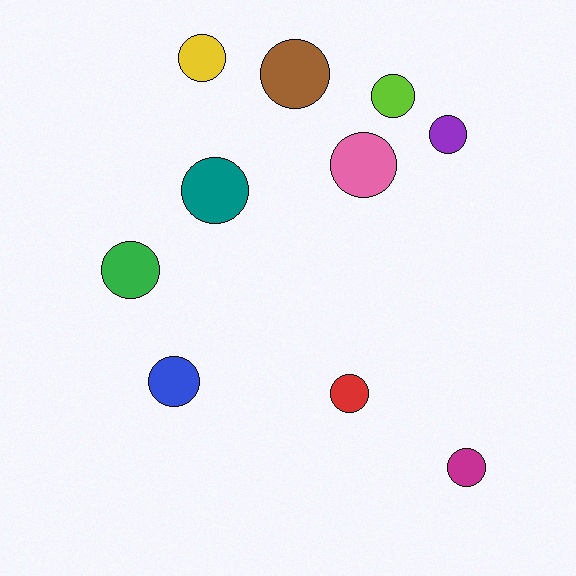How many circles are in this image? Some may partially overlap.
There are 10 circles.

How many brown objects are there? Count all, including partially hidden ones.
There is 1 brown object.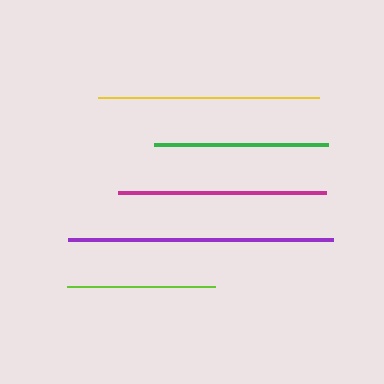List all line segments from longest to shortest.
From longest to shortest: purple, yellow, magenta, green, lime.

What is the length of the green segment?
The green segment is approximately 174 pixels long.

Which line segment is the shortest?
The lime line is the shortest at approximately 148 pixels.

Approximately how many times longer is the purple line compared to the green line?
The purple line is approximately 1.5 times the length of the green line.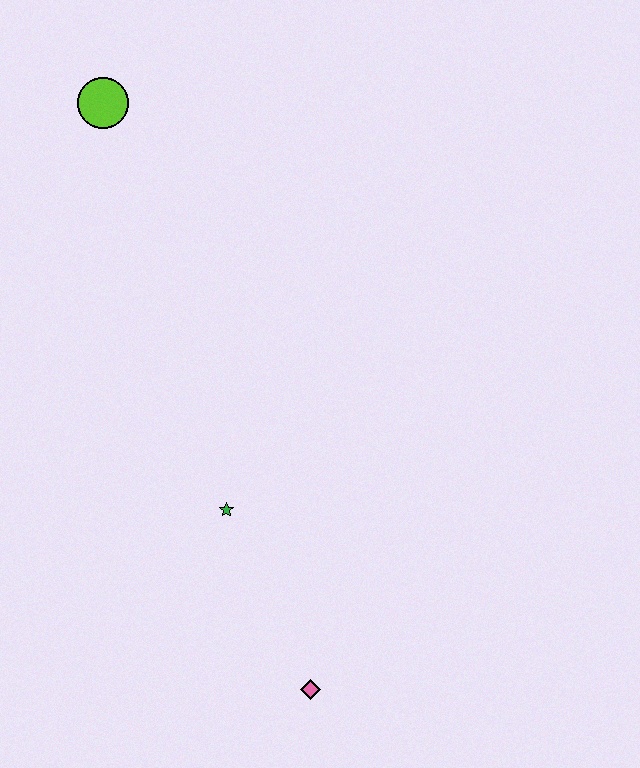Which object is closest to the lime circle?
The green star is closest to the lime circle.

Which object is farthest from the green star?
The lime circle is farthest from the green star.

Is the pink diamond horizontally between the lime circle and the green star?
No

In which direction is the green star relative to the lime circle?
The green star is below the lime circle.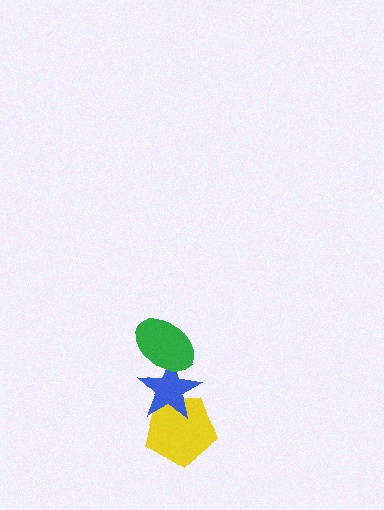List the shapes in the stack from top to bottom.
From top to bottom: the green ellipse, the blue star, the yellow pentagon.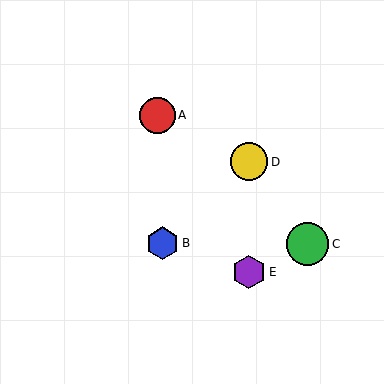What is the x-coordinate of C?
Object C is at x≈307.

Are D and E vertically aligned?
Yes, both are at x≈249.